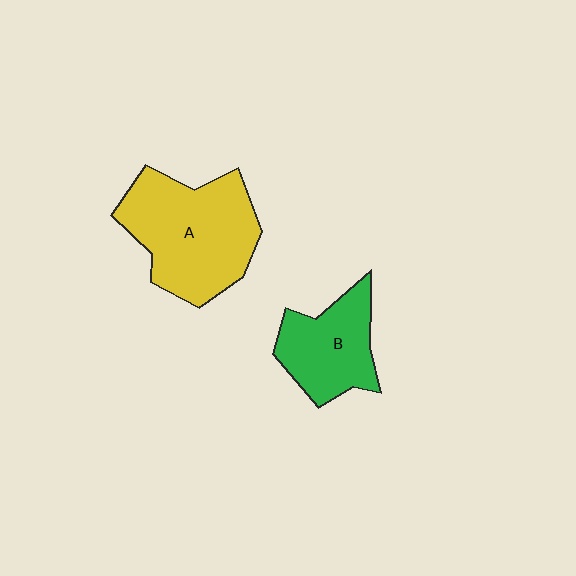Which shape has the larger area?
Shape A (yellow).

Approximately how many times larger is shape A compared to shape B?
Approximately 1.6 times.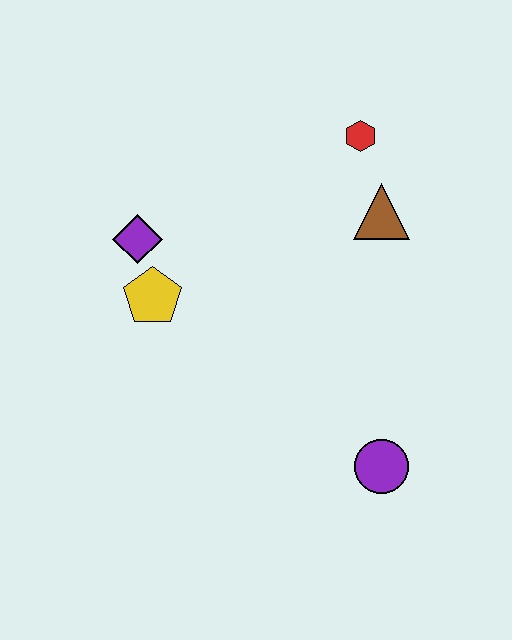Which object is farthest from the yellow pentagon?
The purple circle is farthest from the yellow pentagon.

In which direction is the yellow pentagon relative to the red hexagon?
The yellow pentagon is to the left of the red hexagon.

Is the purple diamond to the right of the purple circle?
No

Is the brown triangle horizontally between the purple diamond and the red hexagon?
No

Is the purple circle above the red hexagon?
No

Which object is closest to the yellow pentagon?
The purple diamond is closest to the yellow pentagon.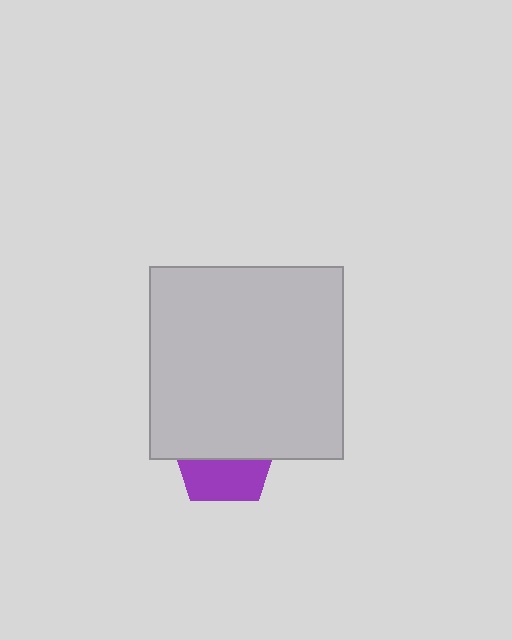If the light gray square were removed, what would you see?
You would see the complete purple pentagon.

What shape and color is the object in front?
The object in front is a light gray square.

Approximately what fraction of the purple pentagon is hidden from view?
Roughly 58% of the purple pentagon is hidden behind the light gray square.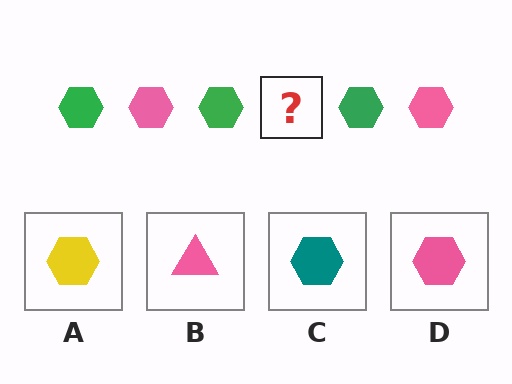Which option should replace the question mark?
Option D.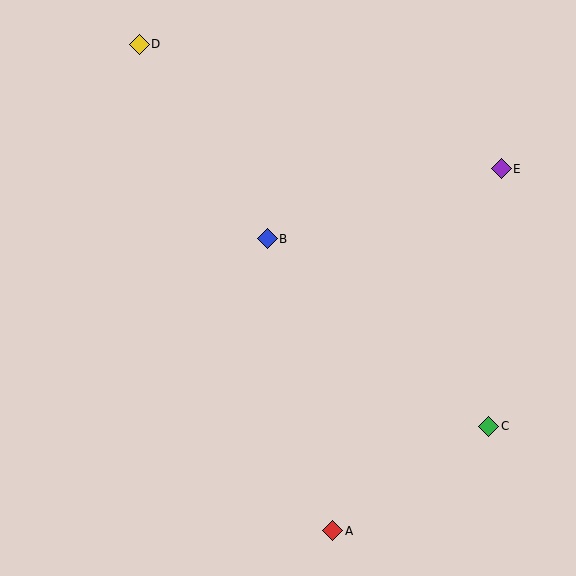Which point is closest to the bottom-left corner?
Point A is closest to the bottom-left corner.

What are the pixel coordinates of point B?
Point B is at (267, 239).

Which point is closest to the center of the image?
Point B at (267, 239) is closest to the center.